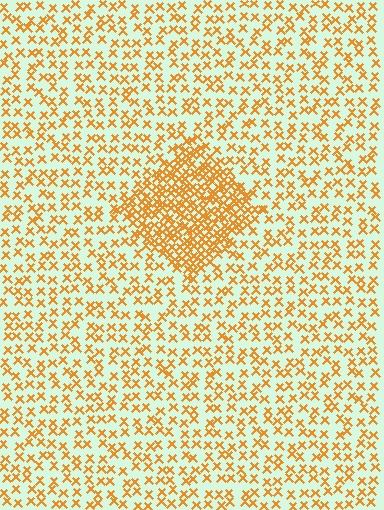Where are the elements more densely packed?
The elements are more densely packed inside the diamond boundary.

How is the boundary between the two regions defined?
The boundary is defined by a change in element density (approximately 2.4x ratio). All elements are the same color, size, and shape.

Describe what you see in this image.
The image contains small orange elements arranged at two different densities. A diamond-shaped region is visible where the elements are more densely packed than the surrounding area.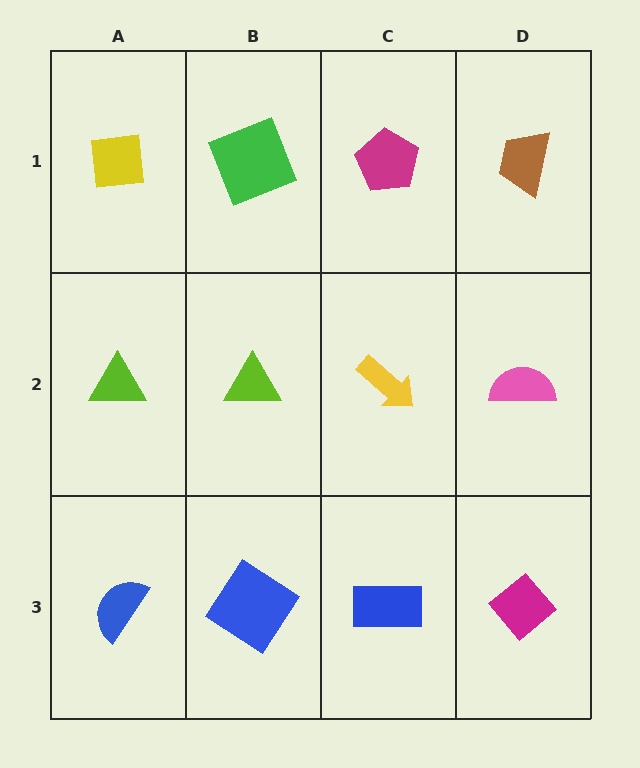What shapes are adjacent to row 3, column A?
A lime triangle (row 2, column A), a blue diamond (row 3, column B).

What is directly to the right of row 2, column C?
A pink semicircle.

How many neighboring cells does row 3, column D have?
2.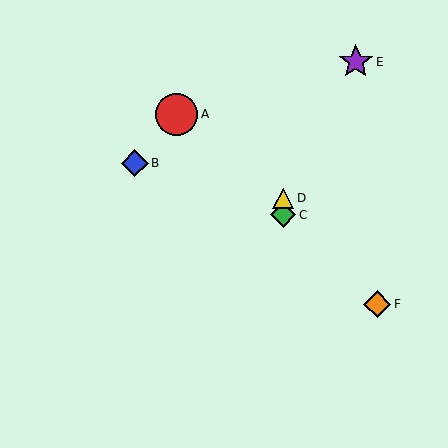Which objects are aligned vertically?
Objects C, D are aligned vertically.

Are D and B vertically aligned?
No, D is at x≈283 and B is at x≈135.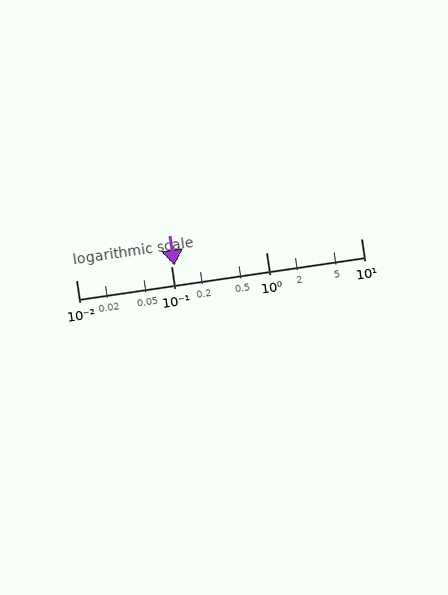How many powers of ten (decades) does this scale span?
The scale spans 3 decades, from 0.01 to 10.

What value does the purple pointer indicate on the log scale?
The pointer indicates approximately 0.11.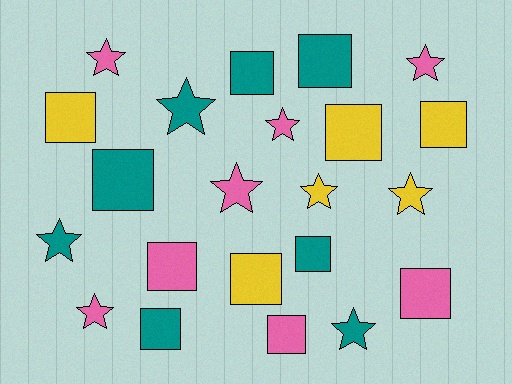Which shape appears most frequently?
Square, with 12 objects.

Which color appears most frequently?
Pink, with 8 objects.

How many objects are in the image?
There are 22 objects.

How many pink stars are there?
There are 5 pink stars.